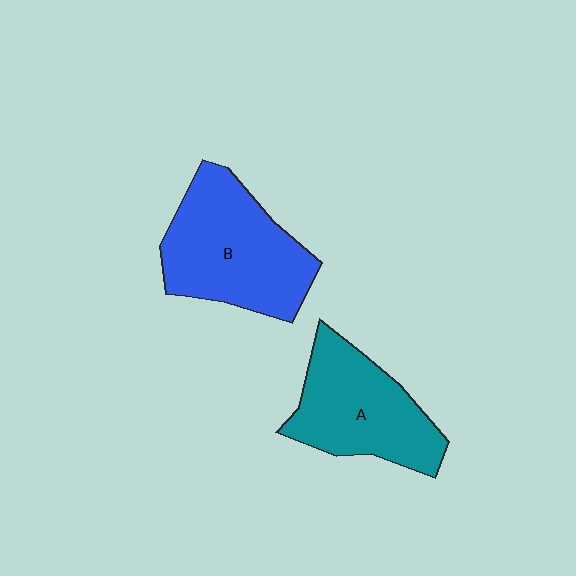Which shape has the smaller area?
Shape A (teal).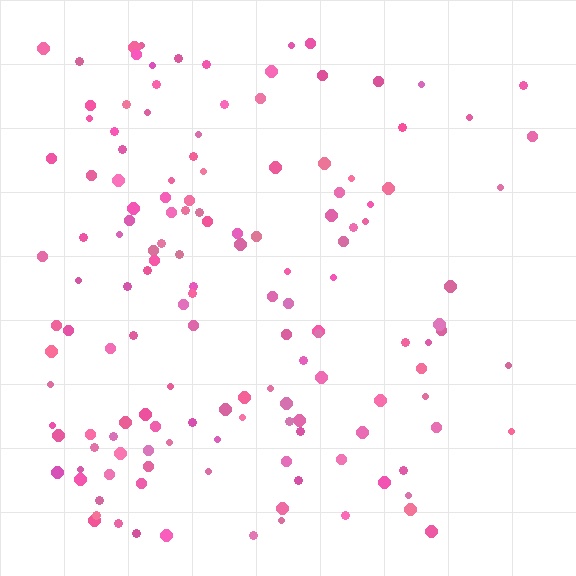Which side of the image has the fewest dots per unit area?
The right.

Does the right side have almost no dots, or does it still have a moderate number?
Still a moderate number, just noticeably fewer than the left.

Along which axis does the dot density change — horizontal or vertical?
Horizontal.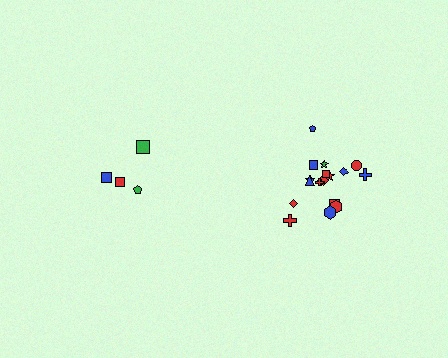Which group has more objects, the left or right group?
The right group.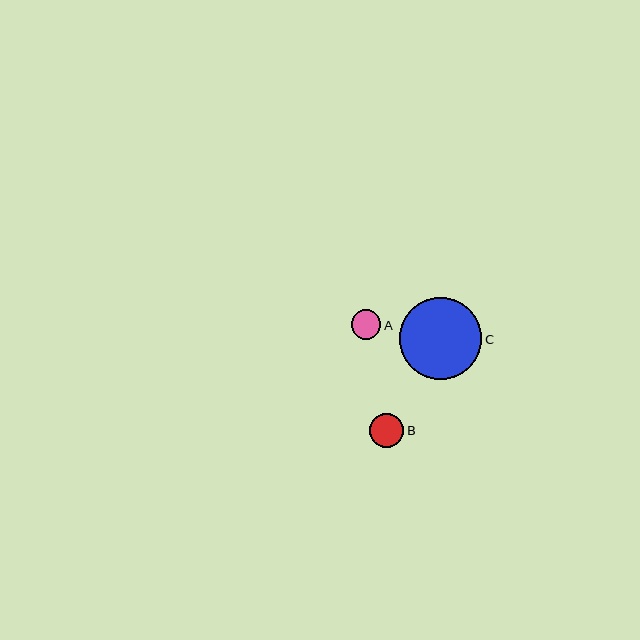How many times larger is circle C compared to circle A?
Circle C is approximately 2.8 times the size of circle A.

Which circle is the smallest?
Circle A is the smallest with a size of approximately 29 pixels.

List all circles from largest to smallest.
From largest to smallest: C, B, A.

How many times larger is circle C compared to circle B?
Circle C is approximately 2.4 times the size of circle B.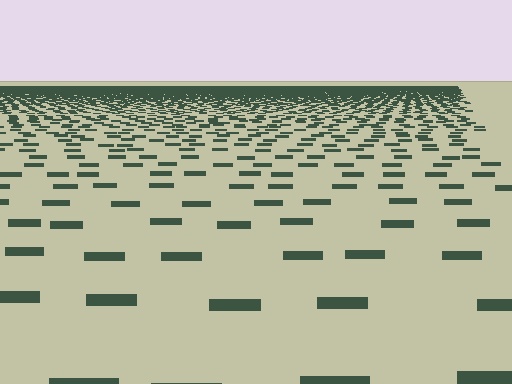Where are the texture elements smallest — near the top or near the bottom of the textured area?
Near the top.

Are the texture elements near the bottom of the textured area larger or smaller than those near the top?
Larger. Near the bottom, elements are closer to the viewer and appear at a bigger on-screen size.